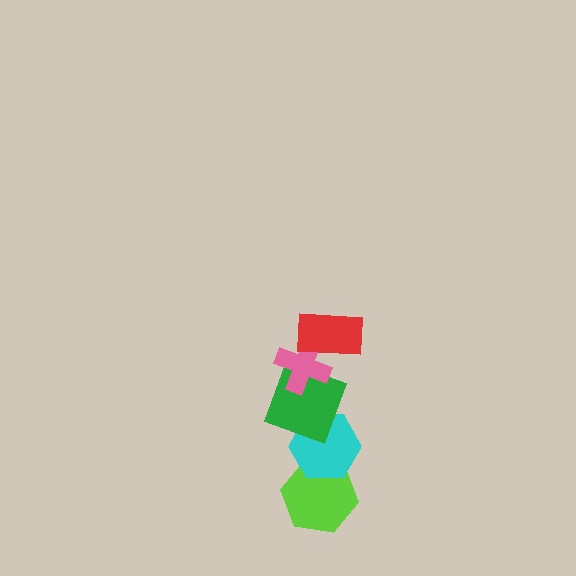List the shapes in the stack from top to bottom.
From top to bottom: the red rectangle, the pink cross, the green square, the cyan hexagon, the lime hexagon.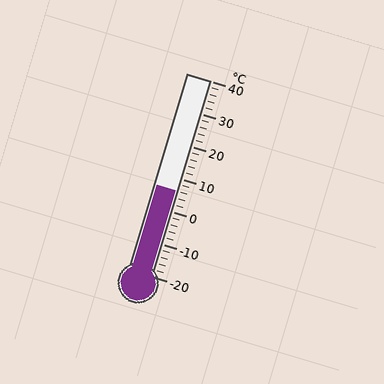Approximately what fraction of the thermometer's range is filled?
The thermometer is filled to approximately 45% of its range.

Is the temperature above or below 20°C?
The temperature is below 20°C.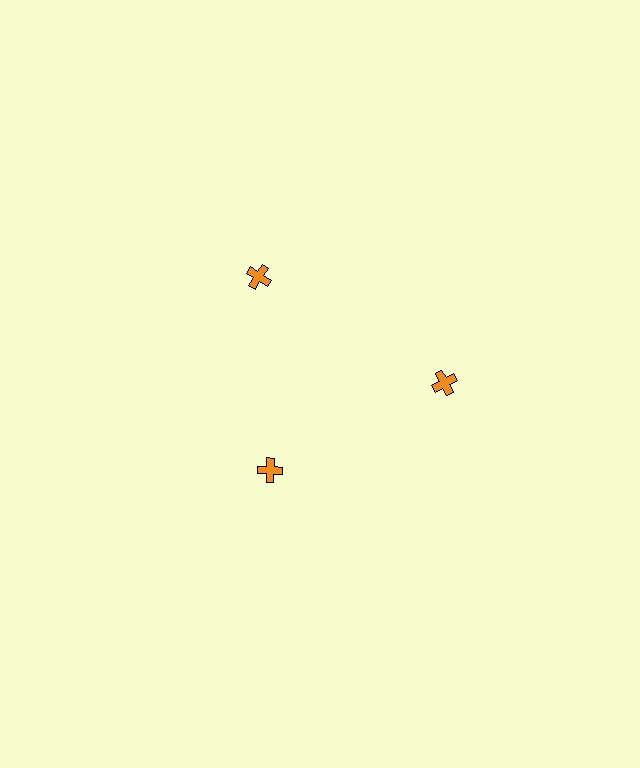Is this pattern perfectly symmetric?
No. The 3 orange crosses are arranged in a ring, but one element near the 7 o'clock position is pulled inward toward the center, breaking the 3-fold rotational symmetry.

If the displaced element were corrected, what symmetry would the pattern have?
It would have 3-fold rotational symmetry — the pattern would map onto itself every 120 degrees.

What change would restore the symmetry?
The symmetry would be restored by moving it outward, back onto the ring so that all 3 crosses sit at equal angles and equal distance from the center.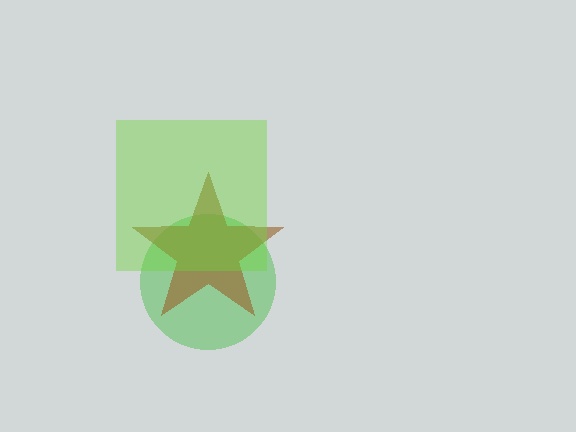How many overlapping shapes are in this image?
There are 3 overlapping shapes in the image.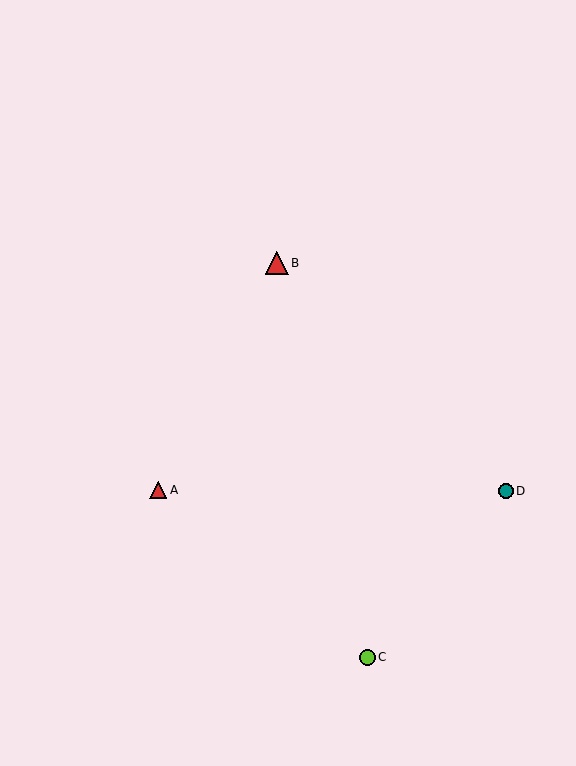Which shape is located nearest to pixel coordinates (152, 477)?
The red triangle (labeled A) at (158, 490) is nearest to that location.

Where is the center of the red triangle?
The center of the red triangle is at (277, 263).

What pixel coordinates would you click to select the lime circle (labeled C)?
Click at (367, 657) to select the lime circle C.